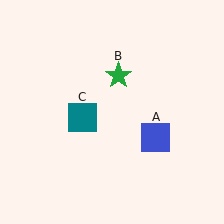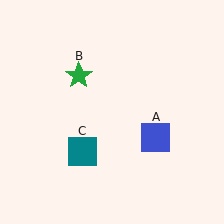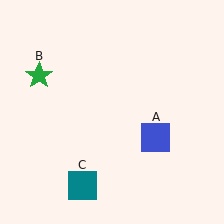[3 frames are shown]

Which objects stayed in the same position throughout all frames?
Blue square (object A) remained stationary.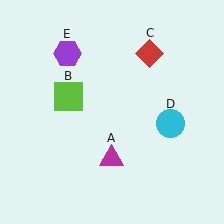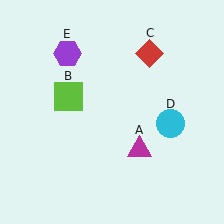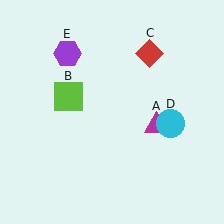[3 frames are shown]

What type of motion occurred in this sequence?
The magenta triangle (object A) rotated counterclockwise around the center of the scene.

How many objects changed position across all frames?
1 object changed position: magenta triangle (object A).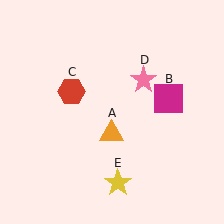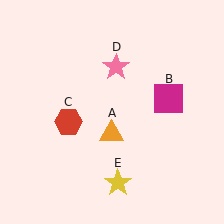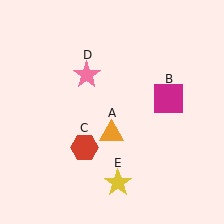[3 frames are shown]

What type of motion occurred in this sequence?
The red hexagon (object C), pink star (object D) rotated counterclockwise around the center of the scene.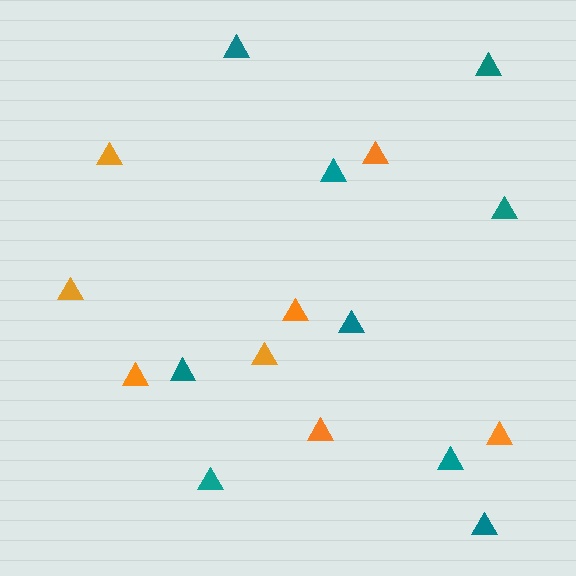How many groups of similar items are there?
There are 2 groups: one group of orange triangles (8) and one group of teal triangles (9).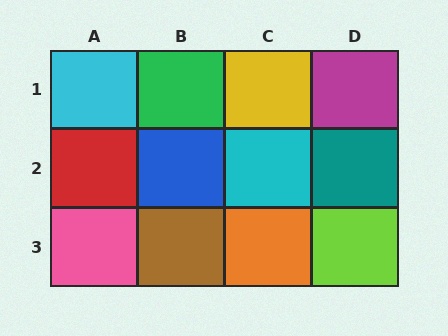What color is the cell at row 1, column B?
Green.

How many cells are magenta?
1 cell is magenta.